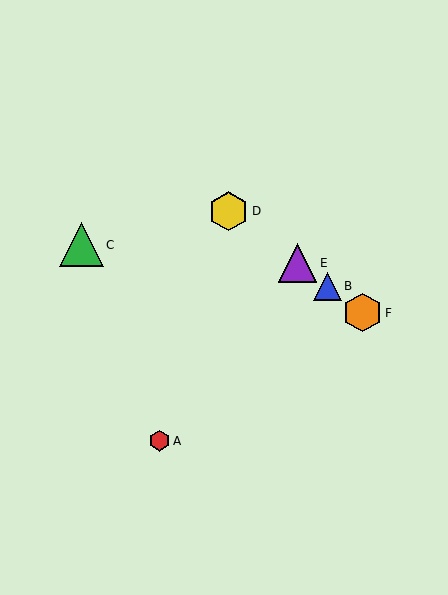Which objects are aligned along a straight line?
Objects B, D, E, F are aligned along a straight line.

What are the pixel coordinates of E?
Object E is at (297, 263).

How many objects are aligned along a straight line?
4 objects (B, D, E, F) are aligned along a straight line.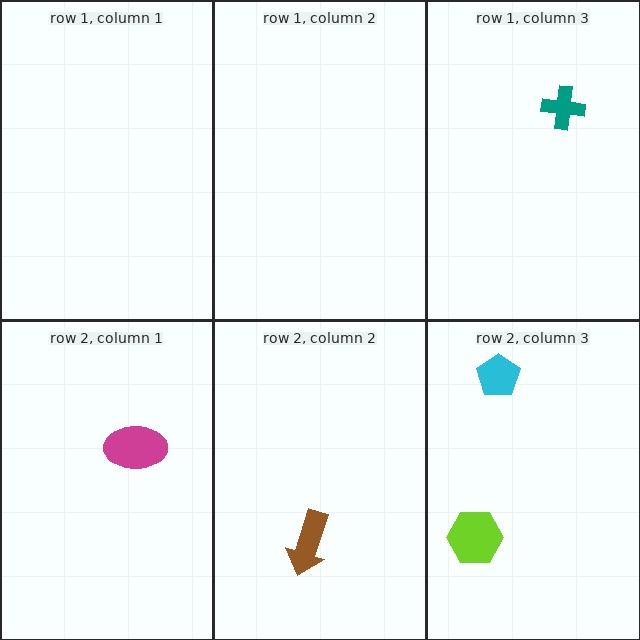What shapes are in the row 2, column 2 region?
The brown arrow.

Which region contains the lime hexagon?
The row 2, column 3 region.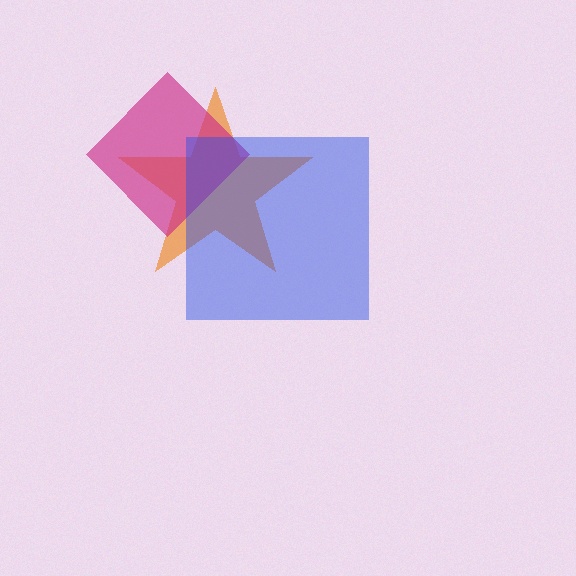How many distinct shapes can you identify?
There are 3 distinct shapes: an orange star, a magenta diamond, a blue square.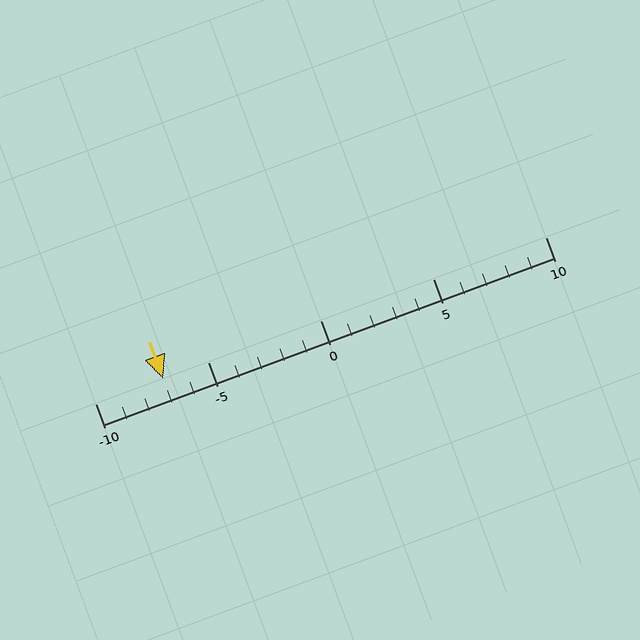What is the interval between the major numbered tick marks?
The major tick marks are spaced 5 units apart.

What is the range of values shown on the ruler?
The ruler shows values from -10 to 10.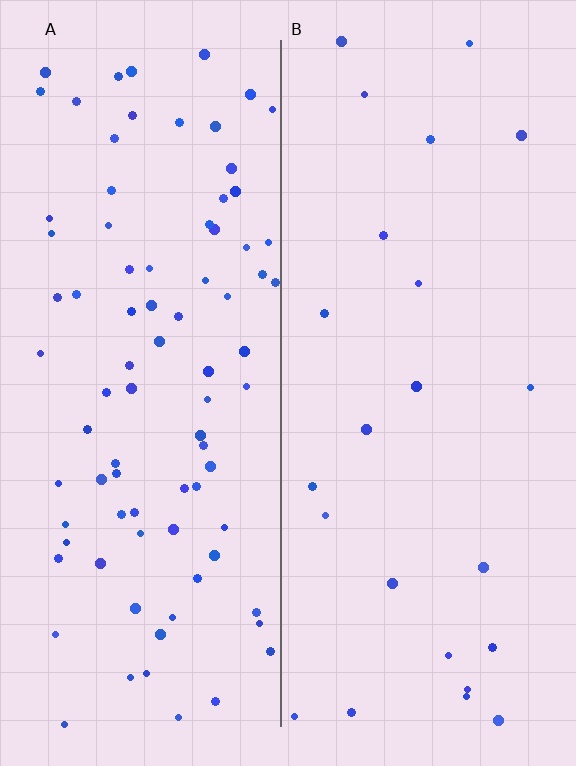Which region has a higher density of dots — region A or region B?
A (the left).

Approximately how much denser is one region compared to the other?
Approximately 3.7× — region A over region B.